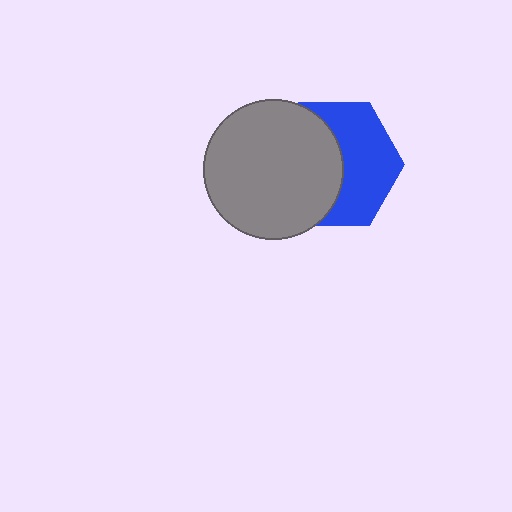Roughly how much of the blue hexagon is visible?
About half of it is visible (roughly 51%).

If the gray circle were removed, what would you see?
You would see the complete blue hexagon.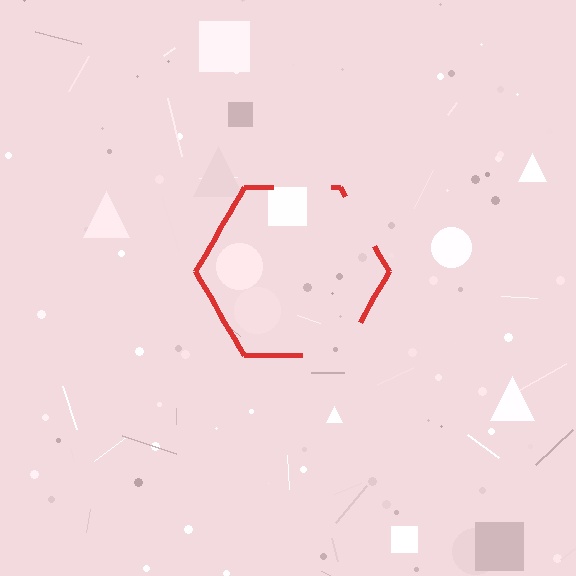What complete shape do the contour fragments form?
The contour fragments form a hexagon.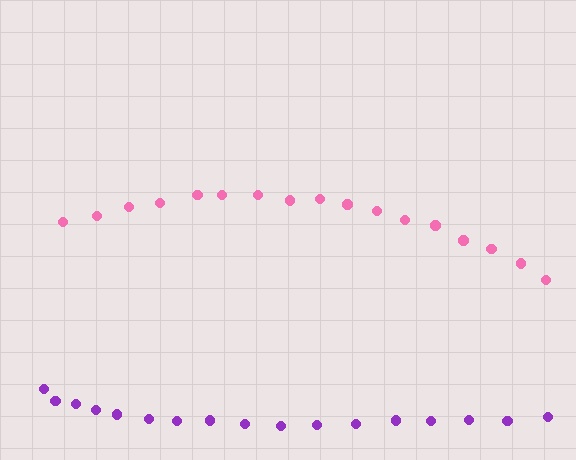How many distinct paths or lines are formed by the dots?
There are 2 distinct paths.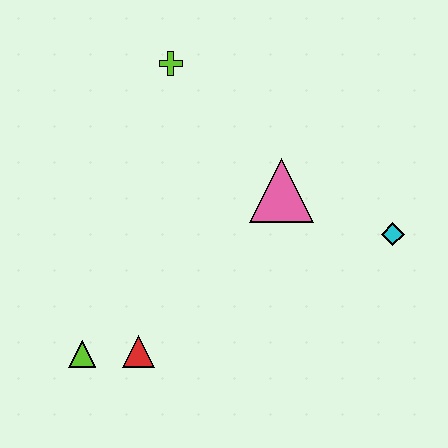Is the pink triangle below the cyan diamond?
No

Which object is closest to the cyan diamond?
The pink triangle is closest to the cyan diamond.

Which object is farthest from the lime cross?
The lime triangle is farthest from the lime cross.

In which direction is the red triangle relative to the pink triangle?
The red triangle is below the pink triangle.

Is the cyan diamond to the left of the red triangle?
No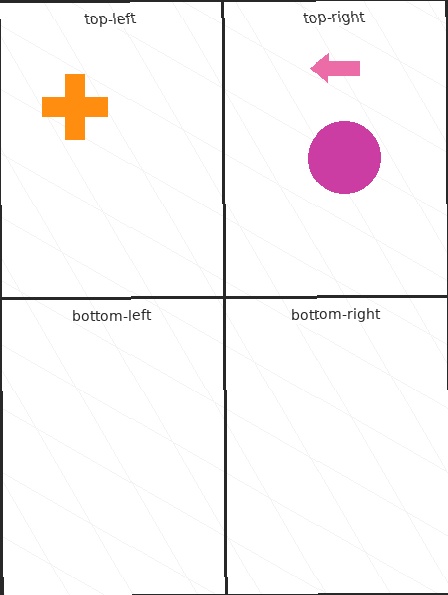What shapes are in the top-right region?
The magenta circle, the pink arrow.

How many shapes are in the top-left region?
1.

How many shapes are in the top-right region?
2.